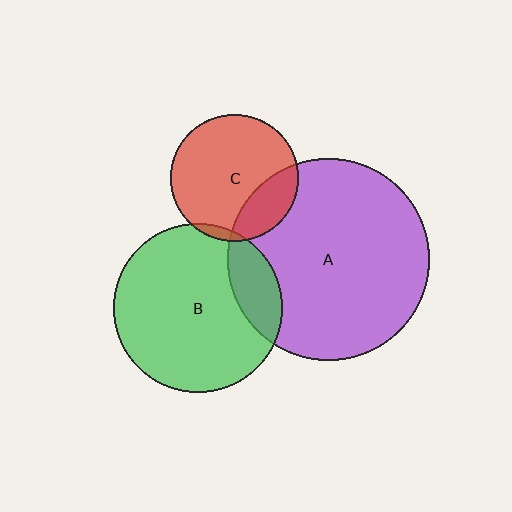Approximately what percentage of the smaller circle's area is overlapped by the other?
Approximately 15%.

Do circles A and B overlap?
Yes.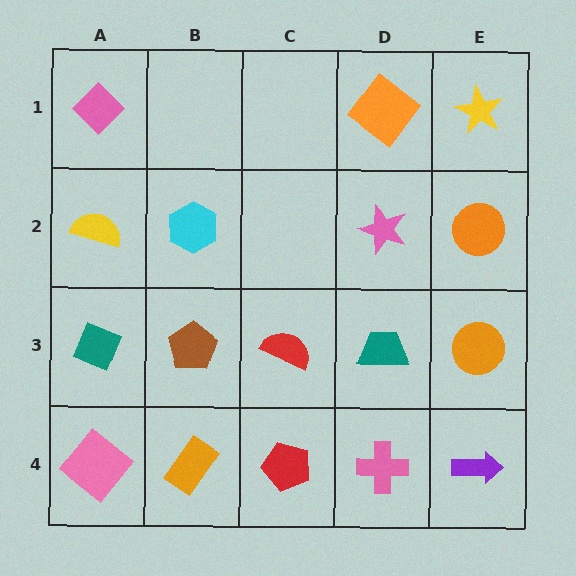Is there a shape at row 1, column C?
No, that cell is empty.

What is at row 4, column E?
A purple arrow.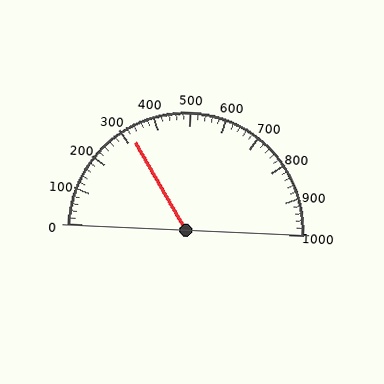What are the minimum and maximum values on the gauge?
The gauge ranges from 0 to 1000.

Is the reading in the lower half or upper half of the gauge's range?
The reading is in the lower half of the range (0 to 1000).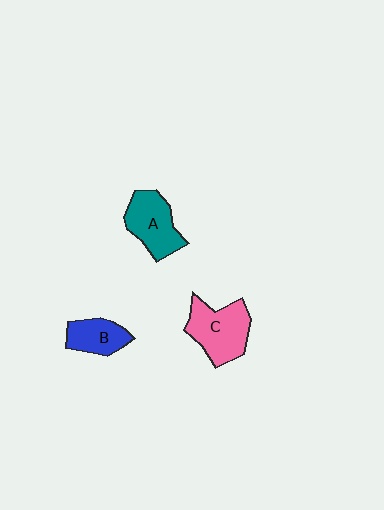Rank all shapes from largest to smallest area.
From largest to smallest: C (pink), A (teal), B (blue).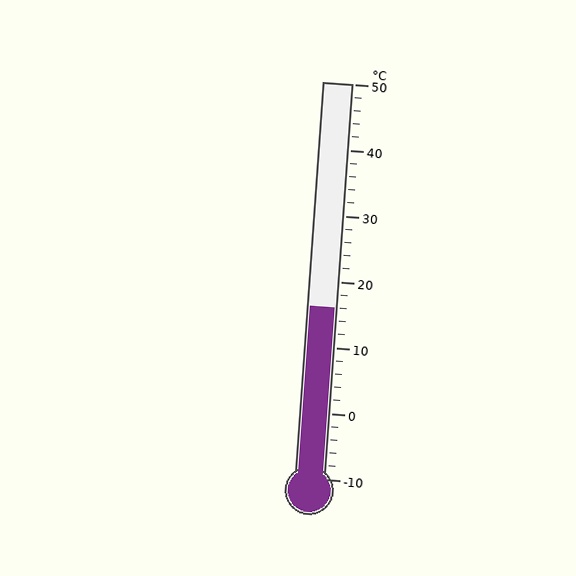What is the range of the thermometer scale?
The thermometer scale ranges from -10°C to 50°C.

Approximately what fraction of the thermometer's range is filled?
The thermometer is filled to approximately 45% of its range.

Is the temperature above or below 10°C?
The temperature is above 10°C.